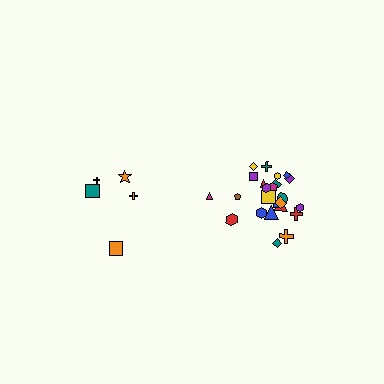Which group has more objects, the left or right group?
The right group.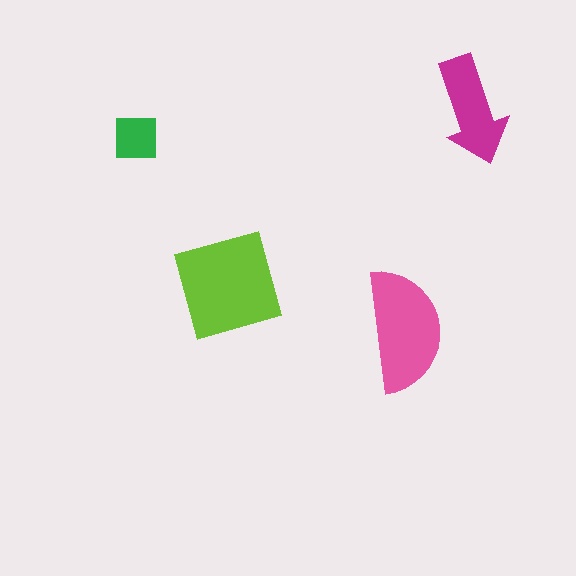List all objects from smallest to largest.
The green square, the magenta arrow, the pink semicircle, the lime diamond.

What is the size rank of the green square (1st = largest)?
4th.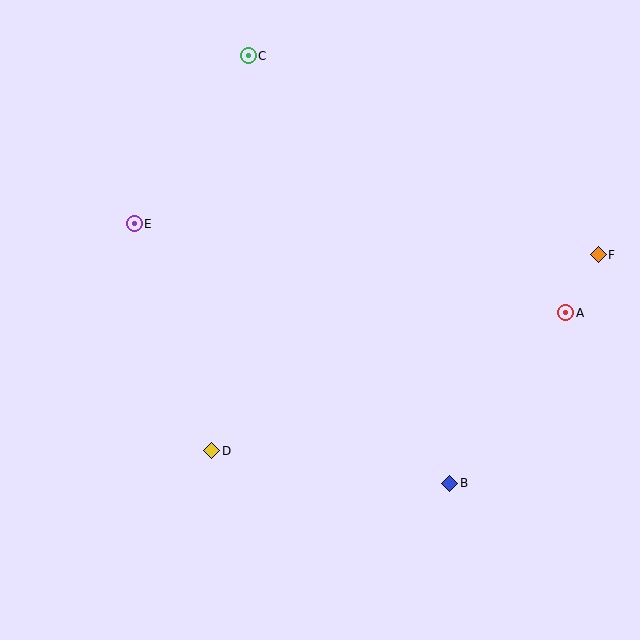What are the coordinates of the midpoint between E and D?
The midpoint between E and D is at (173, 337).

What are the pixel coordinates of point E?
Point E is at (134, 224).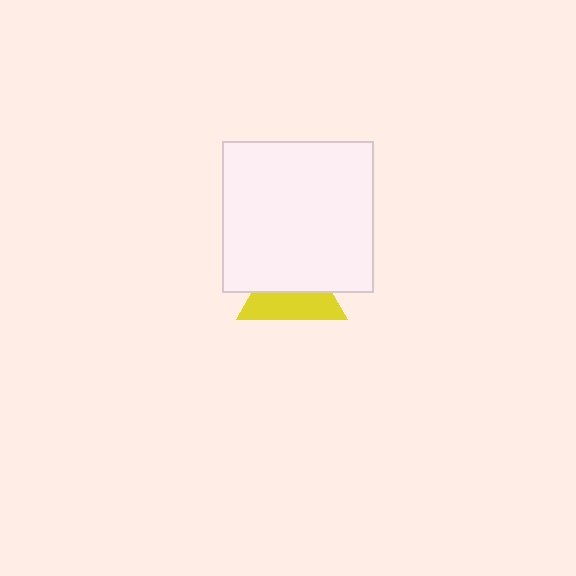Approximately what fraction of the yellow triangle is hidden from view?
Roughly 54% of the yellow triangle is hidden behind the white square.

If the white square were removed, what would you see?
You would see the complete yellow triangle.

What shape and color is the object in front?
The object in front is a white square.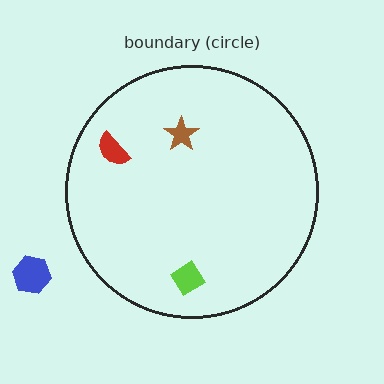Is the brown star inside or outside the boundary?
Inside.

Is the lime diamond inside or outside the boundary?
Inside.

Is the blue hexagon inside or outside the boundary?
Outside.